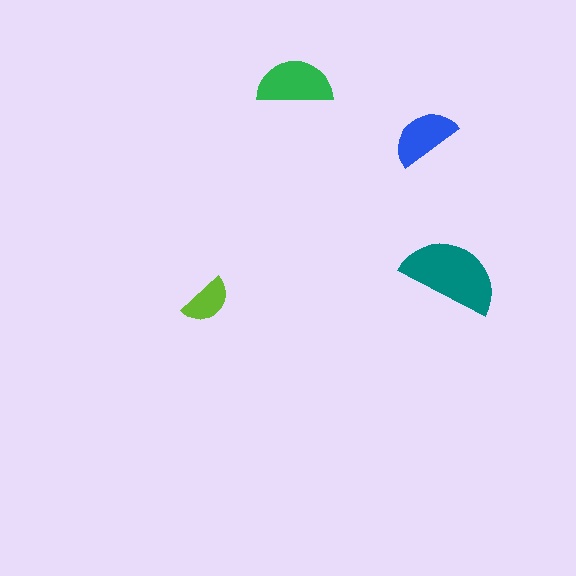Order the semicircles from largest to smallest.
the teal one, the green one, the blue one, the lime one.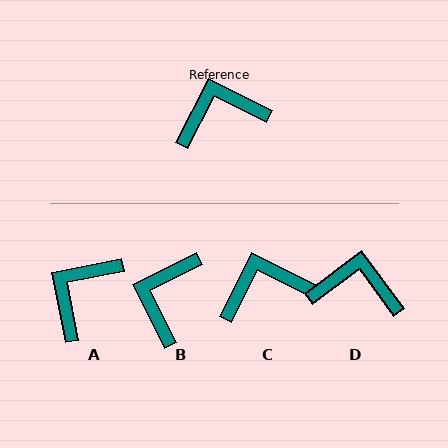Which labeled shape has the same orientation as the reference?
C.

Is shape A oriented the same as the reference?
No, it is off by about 38 degrees.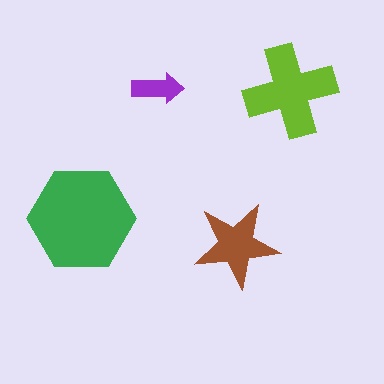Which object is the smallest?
The purple arrow.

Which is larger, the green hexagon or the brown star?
The green hexagon.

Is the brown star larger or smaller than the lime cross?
Smaller.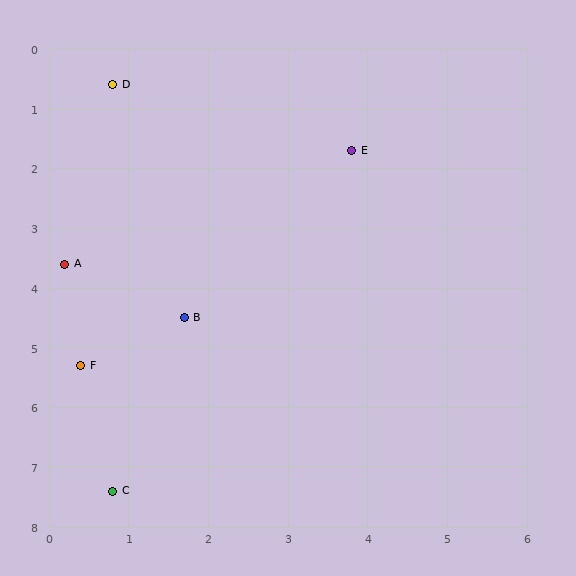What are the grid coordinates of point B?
Point B is at approximately (1.7, 4.5).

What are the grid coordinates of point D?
Point D is at approximately (0.8, 0.6).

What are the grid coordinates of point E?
Point E is at approximately (3.8, 1.7).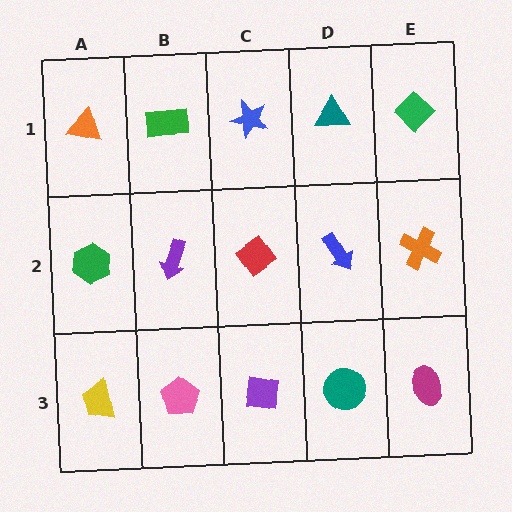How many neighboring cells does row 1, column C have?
3.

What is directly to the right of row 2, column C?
A blue arrow.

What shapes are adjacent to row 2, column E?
A green diamond (row 1, column E), a magenta ellipse (row 3, column E), a blue arrow (row 2, column D).